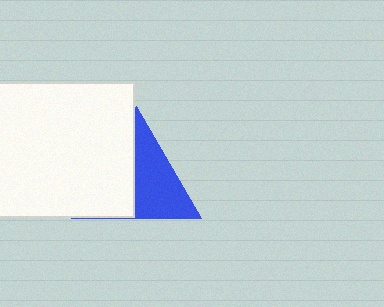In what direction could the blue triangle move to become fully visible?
The blue triangle could move right. That would shift it out from behind the white rectangle entirely.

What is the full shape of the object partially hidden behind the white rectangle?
The partially hidden object is a blue triangle.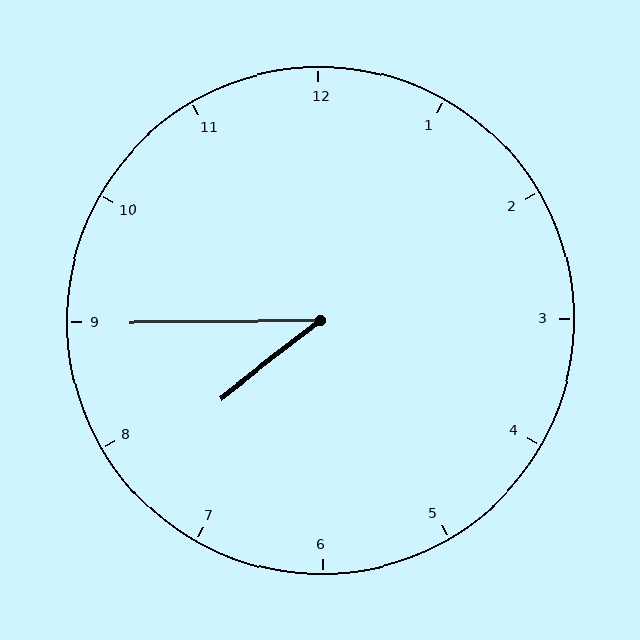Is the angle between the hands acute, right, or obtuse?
It is acute.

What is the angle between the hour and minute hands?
Approximately 38 degrees.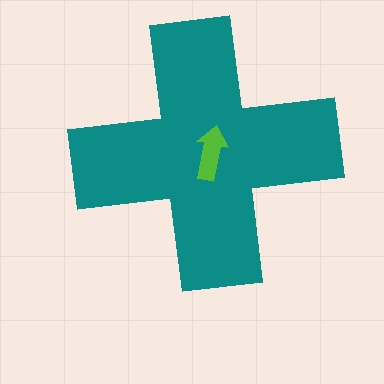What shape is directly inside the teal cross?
The lime arrow.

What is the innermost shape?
The lime arrow.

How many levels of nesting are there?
2.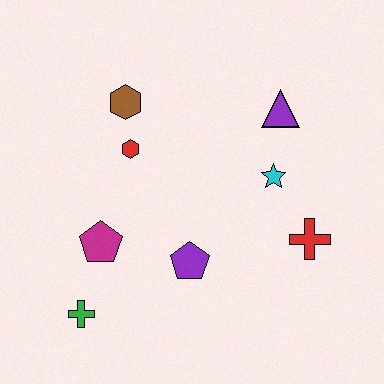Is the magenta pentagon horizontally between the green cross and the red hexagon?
Yes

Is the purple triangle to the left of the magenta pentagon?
No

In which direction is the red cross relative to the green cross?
The red cross is to the right of the green cross.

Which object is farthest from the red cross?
The green cross is farthest from the red cross.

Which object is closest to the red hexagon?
The brown hexagon is closest to the red hexagon.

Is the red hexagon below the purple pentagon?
No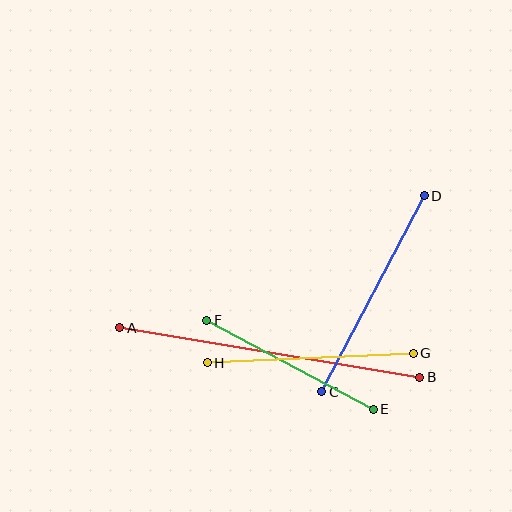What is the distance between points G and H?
The distance is approximately 206 pixels.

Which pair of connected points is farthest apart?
Points A and B are farthest apart.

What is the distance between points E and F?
The distance is approximately 189 pixels.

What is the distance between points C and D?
The distance is approximately 221 pixels.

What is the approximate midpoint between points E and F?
The midpoint is at approximately (290, 365) pixels.